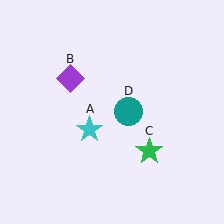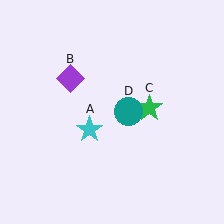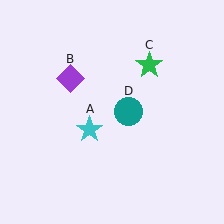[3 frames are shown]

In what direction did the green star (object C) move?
The green star (object C) moved up.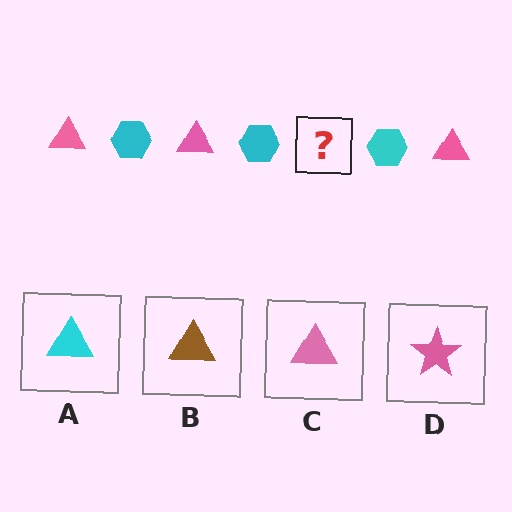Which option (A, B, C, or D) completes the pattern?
C.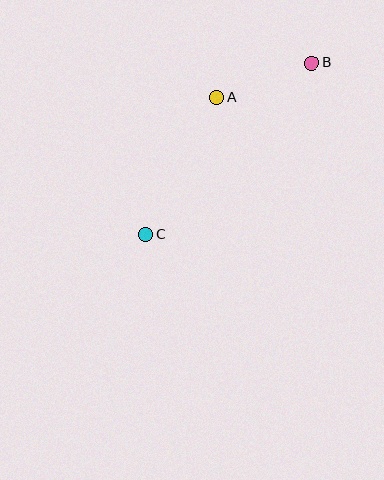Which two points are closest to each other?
Points A and B are closest to each other.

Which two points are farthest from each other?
Points B and C are farthest from each other.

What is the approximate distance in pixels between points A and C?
The distance between A and C is approximately 154 pixels.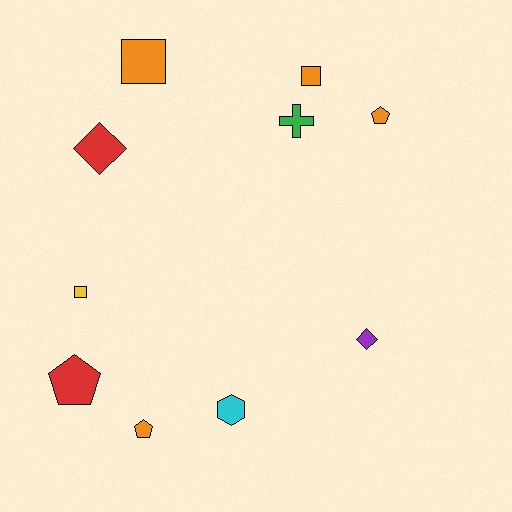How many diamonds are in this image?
There are 2 diamonds.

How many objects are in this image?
There are 10 objects.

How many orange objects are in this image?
There are 4 orange objects.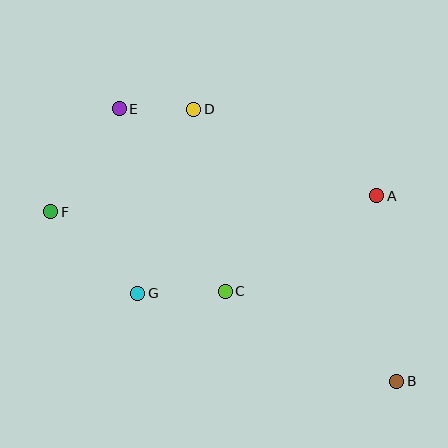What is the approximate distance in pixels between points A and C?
The distance between A and C is approximately 179 pixels.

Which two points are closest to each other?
Points D and E are closest to each other.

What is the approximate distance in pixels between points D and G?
The distance between D and G is approximately 192 pixels.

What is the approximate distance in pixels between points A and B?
The distance between A and B is approximately 187 pixels.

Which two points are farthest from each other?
Points B and E are farthest from each other.